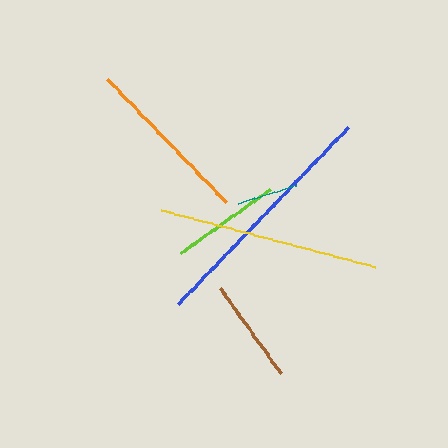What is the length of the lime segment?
The lime segment is approximately 110 pixels long.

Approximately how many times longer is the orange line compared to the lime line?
The orange line is approximately 1.6 times the length of the lime line.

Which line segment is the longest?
The blue line is the longest at approximately 246 pixels.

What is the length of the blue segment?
The blue segment is approximately 246 pixels long.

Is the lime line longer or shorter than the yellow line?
The yellow line is longer than the lime line.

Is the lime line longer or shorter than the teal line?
The lime line is longer than the teal line.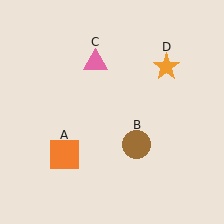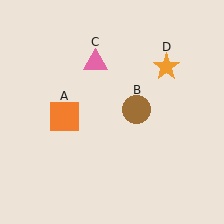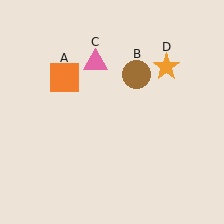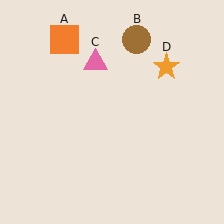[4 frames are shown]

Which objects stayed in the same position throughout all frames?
Pink triangle (object C) and orange star (object D) remained stationary.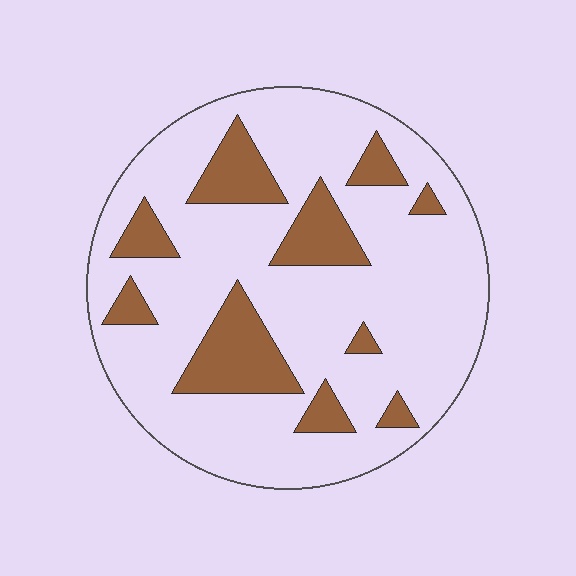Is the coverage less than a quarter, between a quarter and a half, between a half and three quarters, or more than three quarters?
Less than a quarter.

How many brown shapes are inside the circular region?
10.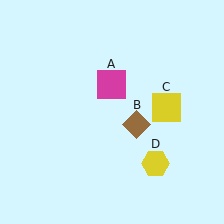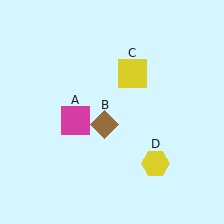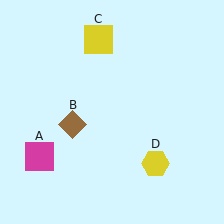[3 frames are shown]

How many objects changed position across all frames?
3 objects changed position: magenta square (object A), brown diamond (object B), yellow square (object C).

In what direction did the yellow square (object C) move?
The yellow square (object C) moved up and to the left.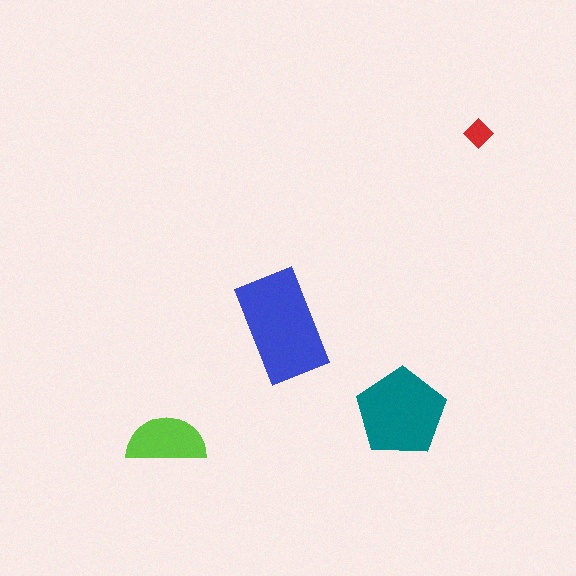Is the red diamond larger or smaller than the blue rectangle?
Smaller.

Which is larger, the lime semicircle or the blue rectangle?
The blue rectangle.